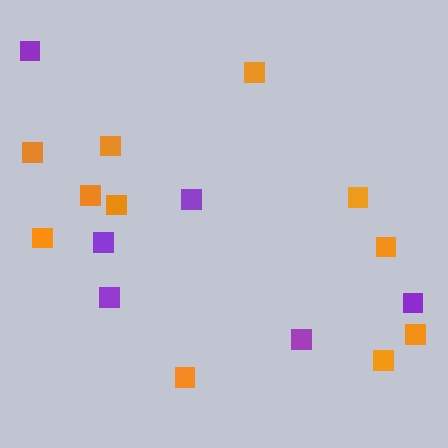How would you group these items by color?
There are 2 groups: one group of purple squares (6) and one group of orange squares (11).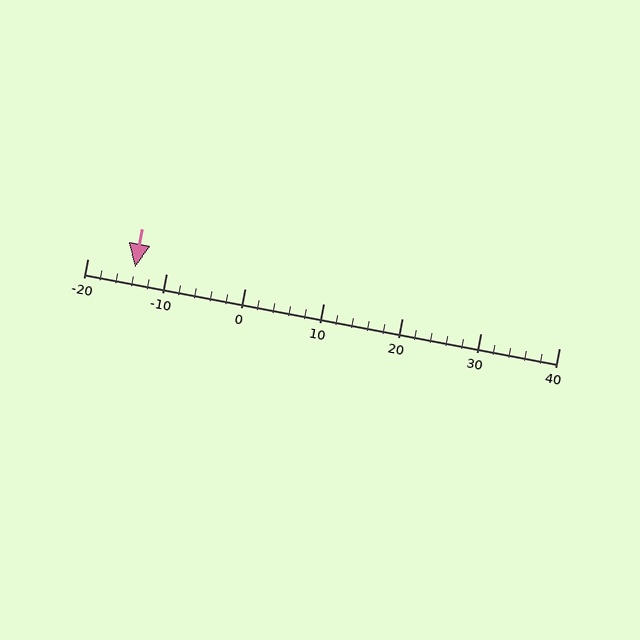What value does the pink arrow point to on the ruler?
The pink arrow points to approximately -14.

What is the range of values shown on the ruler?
The ruler shows values from -20 to 40.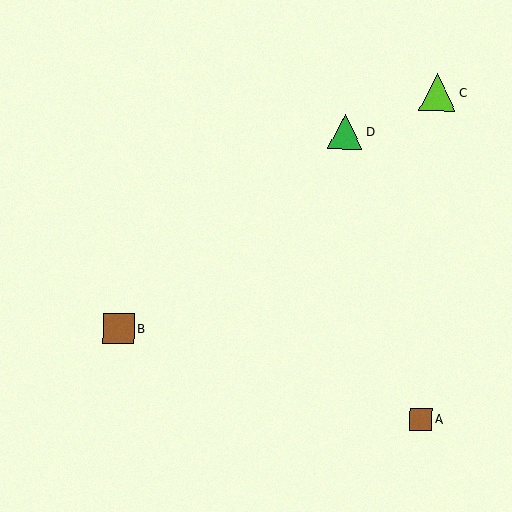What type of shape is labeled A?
Shape A is a brown square.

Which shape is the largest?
The lime triangle (labeled C) is the largest.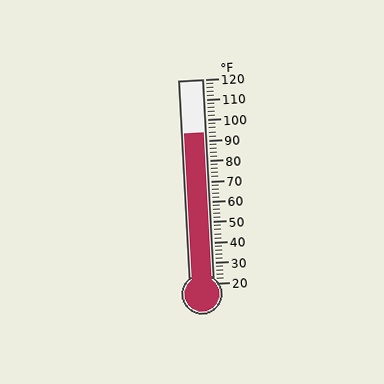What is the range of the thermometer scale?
The thermometer scale ranges from 20°F to 120°F.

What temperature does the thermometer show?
The thermometer shows approximately 94°F.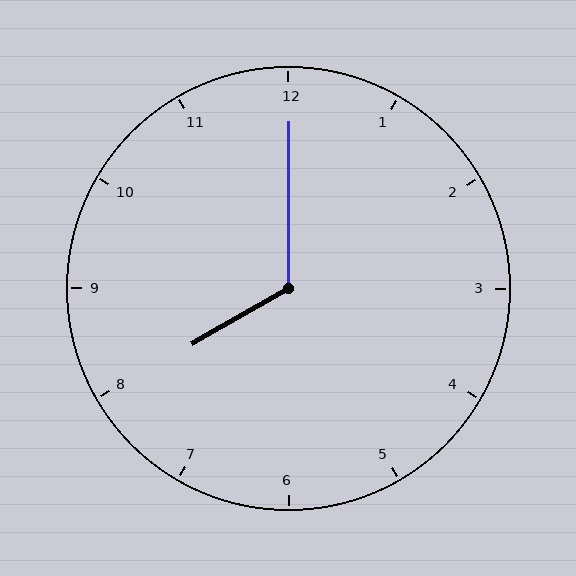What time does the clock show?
8:00.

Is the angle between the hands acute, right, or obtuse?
It is obtuse.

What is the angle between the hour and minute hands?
Approximately 120 degrees.